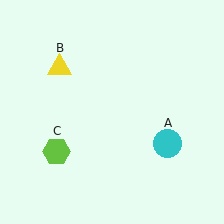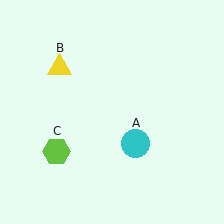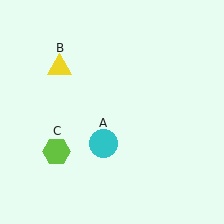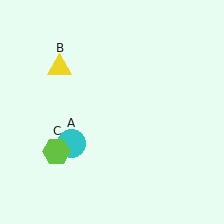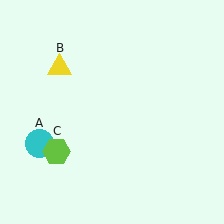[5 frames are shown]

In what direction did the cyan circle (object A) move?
The cyan circle (object A) moved left.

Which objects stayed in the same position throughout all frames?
Yellow triangle (object B) and lime hexagon (object C) remained stationary.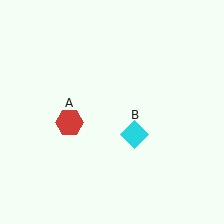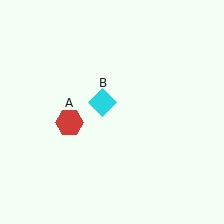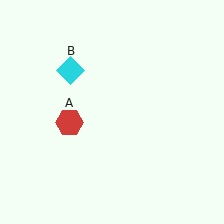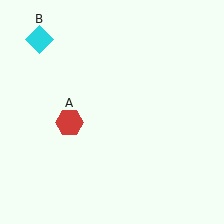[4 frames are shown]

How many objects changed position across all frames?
1 object changed position: cyan diamond (object B).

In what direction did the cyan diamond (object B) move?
The cyan diamond (object B) moved up and to the left.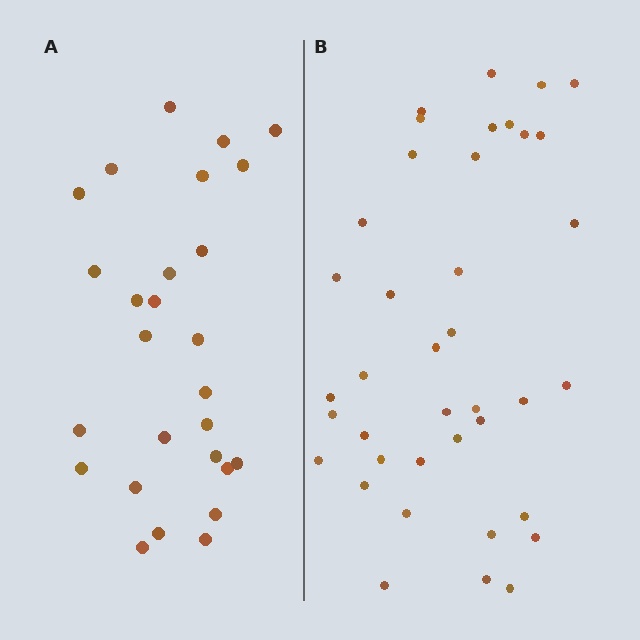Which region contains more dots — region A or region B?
Region B (the right region) has more dots.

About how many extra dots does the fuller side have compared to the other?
Region B has roughly 12 or so more dots than region A.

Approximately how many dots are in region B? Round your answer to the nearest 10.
About 40 dots. (The exact count is 39, which rounds to 40.)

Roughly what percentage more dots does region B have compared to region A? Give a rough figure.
About 45% more.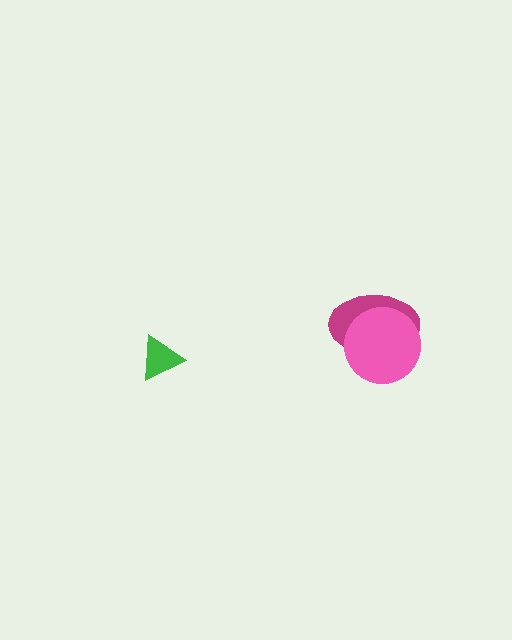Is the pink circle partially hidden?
No, no other shape covers it.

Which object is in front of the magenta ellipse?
The pink circle is in front of the magenta ellipse.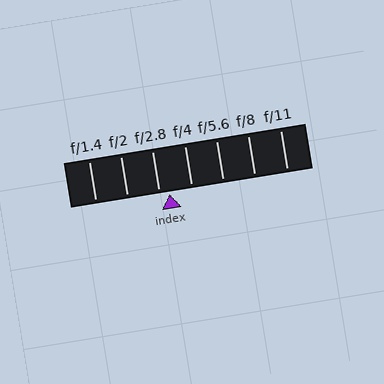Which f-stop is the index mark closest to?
The index mark is closest to f/2.8.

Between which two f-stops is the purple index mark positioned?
The index mark is between f/2.8 and f/4.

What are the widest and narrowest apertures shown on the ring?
The widest aperture shown is f/1.4 and the narrowest is f/11.